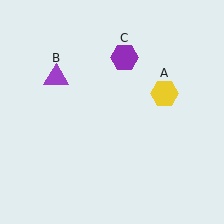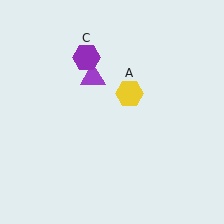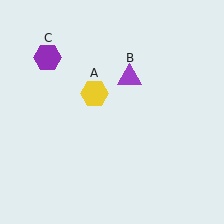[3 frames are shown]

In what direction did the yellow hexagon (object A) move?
The yellow hexagon (object A) moved left.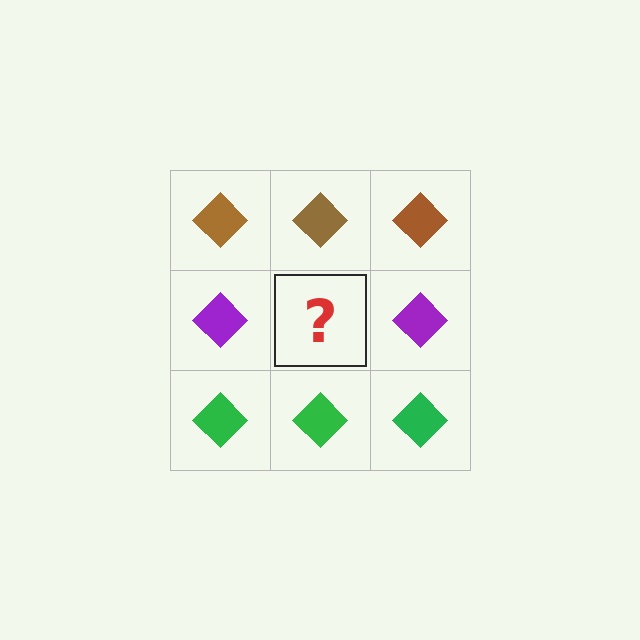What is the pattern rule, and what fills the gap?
The rule is that each row has a consistent color. The gap should be filled with a purple diamond.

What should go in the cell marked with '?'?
The missing cell should contain a purple diamond.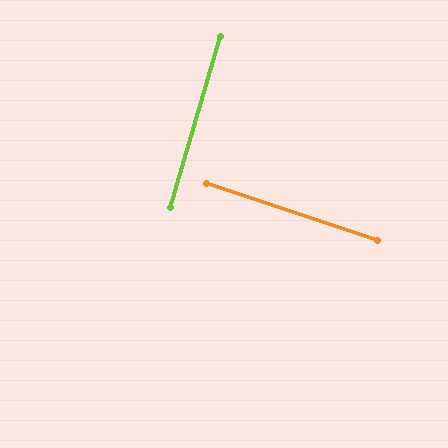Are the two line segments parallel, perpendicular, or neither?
Perpendicular — they meet at approximately 88°.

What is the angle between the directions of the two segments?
Approximately 88 degrees.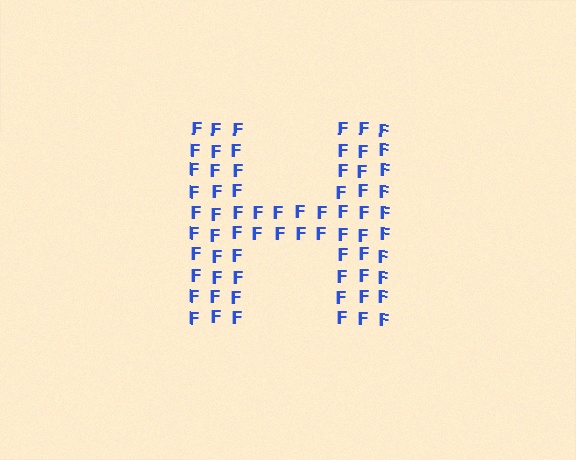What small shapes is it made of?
It is made of small letter F's.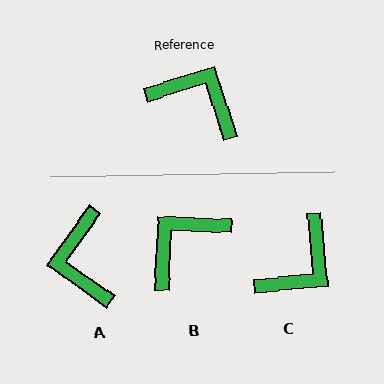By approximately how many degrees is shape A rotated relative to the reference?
Approximately 127 degrees counter-clockwise.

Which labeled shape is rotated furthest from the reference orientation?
A, about 127 degrees away.